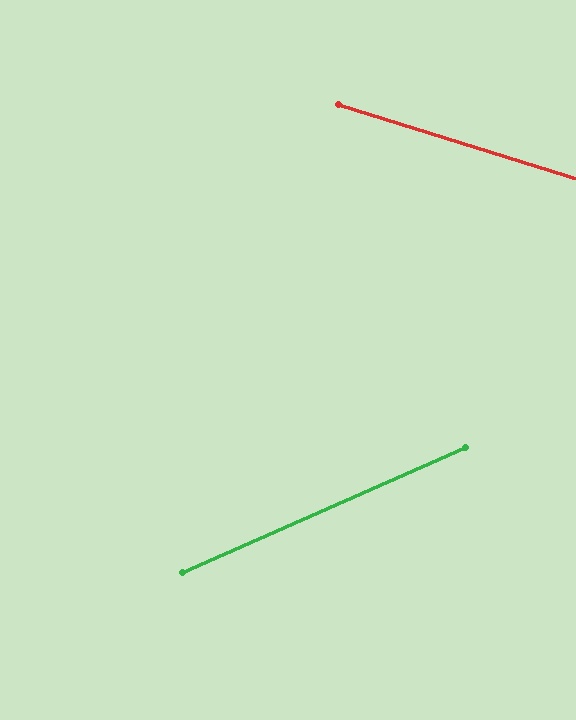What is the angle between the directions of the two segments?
Approximately 41 degrees.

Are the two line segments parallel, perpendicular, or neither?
Neither parallel nor perpendicular — they differ by about 41°.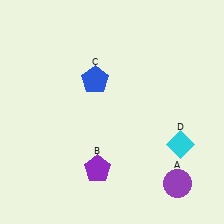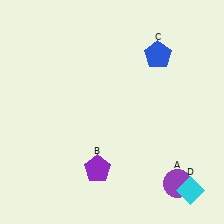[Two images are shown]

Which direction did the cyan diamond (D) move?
The cyan diamond (D) moved down.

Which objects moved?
The objects that moved are: the blue pentagon (C), the cyan diamond (D).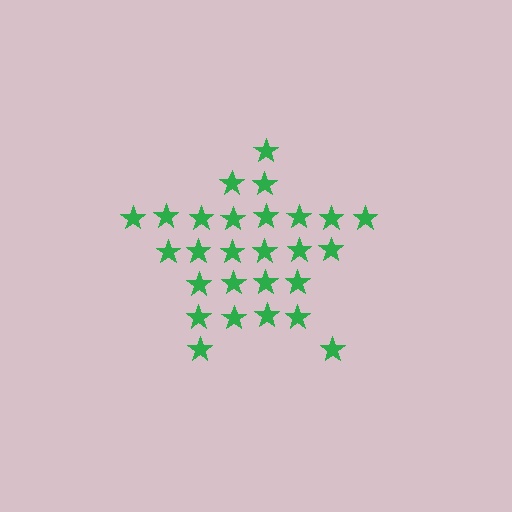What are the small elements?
The small elements are stars.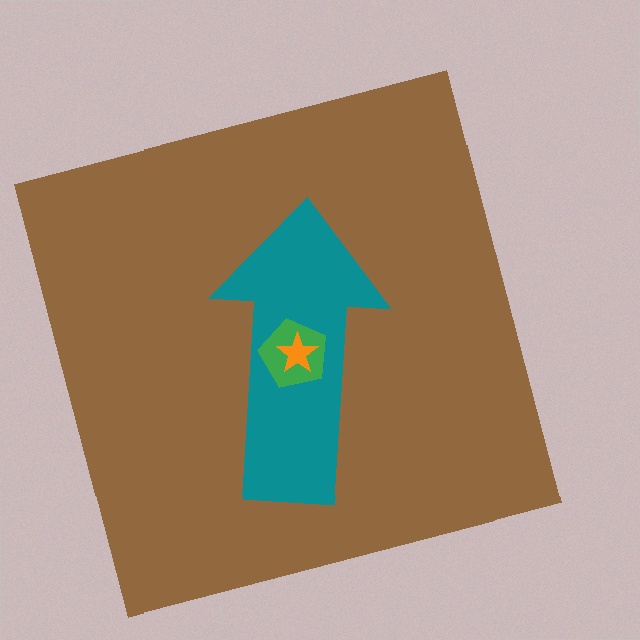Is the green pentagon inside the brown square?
Yes.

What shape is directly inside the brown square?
The teal arrow.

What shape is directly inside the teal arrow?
The green pentagon.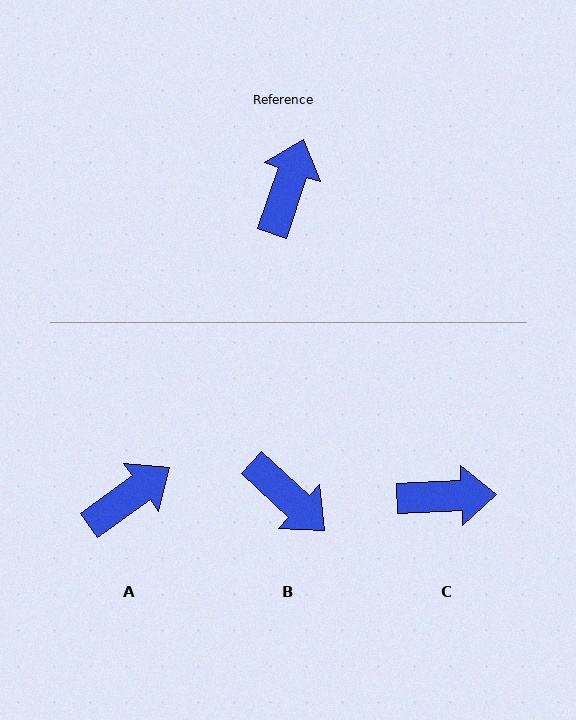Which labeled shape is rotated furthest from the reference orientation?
B, about 114 degrees away.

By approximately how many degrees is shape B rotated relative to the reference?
Approximately 114 degrees clockwise.